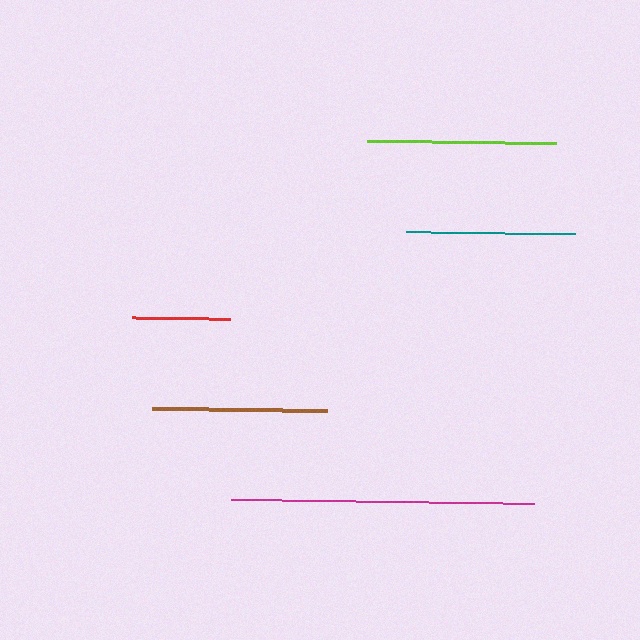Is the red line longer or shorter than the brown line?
The brown line is longer than the red line.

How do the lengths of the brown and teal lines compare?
The brown and teal lines are approximately the same length.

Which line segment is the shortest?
The red line is the shortest at approximately 98 pixels.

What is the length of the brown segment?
The brown segment is approximately 175 pixels long.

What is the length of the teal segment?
The teal segment is approximately 169 pixels long.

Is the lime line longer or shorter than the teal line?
The lime line is longer than the teal line.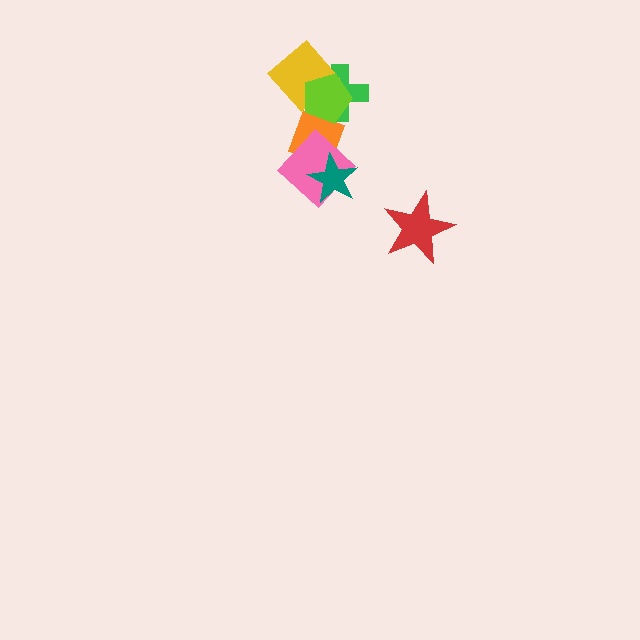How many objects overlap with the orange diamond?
4 objects overlap with the orange diamond.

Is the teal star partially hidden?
No, no other shape covers it.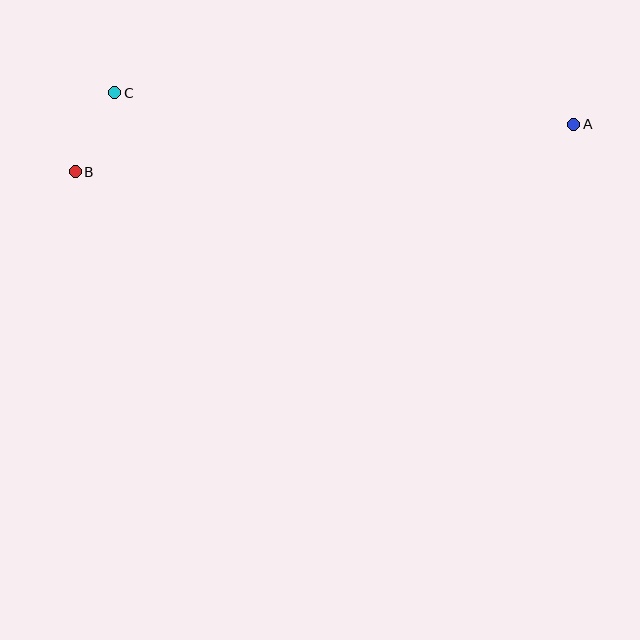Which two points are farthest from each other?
Points A and B are farthest from each other.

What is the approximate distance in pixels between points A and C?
The distance between A and C is approximately 460 pixels.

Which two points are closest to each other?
Points B and C are closest to each other.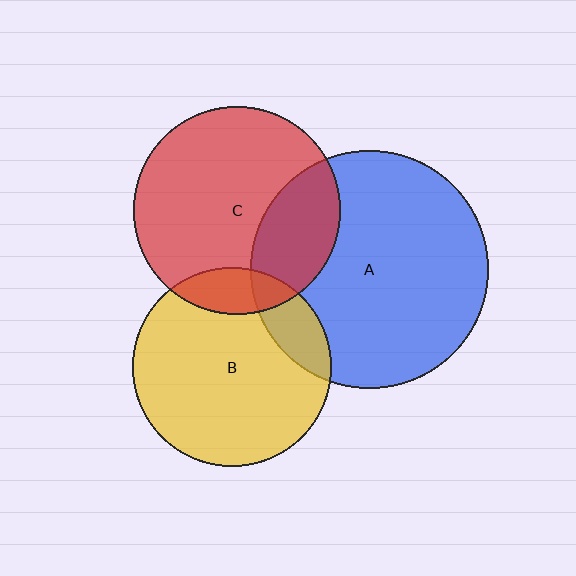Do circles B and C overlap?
Yes.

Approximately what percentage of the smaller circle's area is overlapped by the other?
Approximately 15%.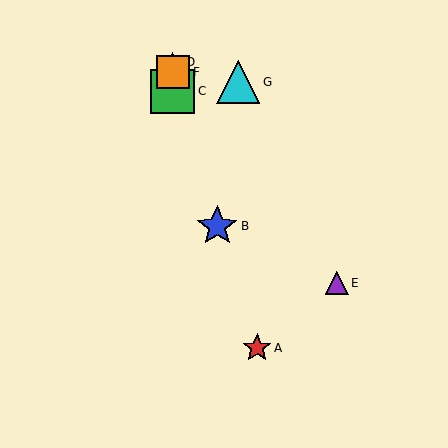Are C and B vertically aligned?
No, C is at x≈173 and B is at x≈217.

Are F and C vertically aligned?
Yes, both are at x≈173.